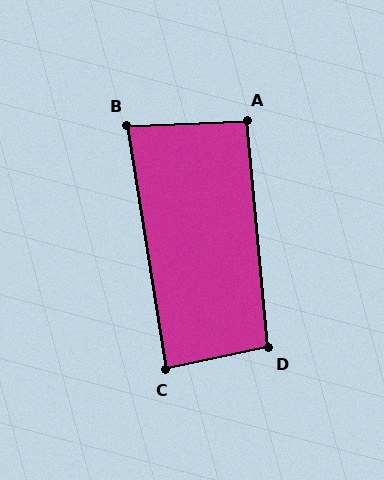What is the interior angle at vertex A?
Approximately 93 degrees (approximately right).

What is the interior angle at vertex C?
Approximately 87 degrees (approximately right).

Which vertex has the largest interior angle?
D, at approximately 97 degrees.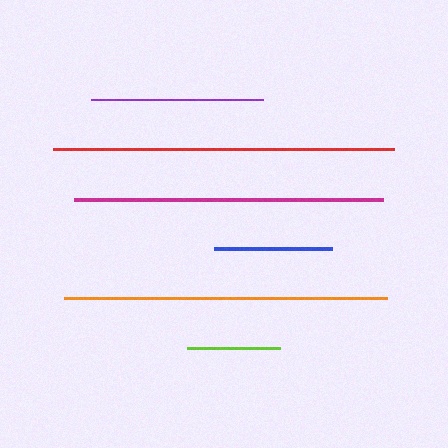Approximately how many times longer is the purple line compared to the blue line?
The purple line is approximately 1.5 times the length of the blue line.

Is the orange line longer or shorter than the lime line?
The orange line is longer than the lime line.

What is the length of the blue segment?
The blue segment is approximately 118 pixels long.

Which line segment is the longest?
The red line is the longest at approximately 342 pixels.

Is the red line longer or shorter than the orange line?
The red line is longer than the orange line.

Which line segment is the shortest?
The lime line is the shortest at approximately 93 pixels.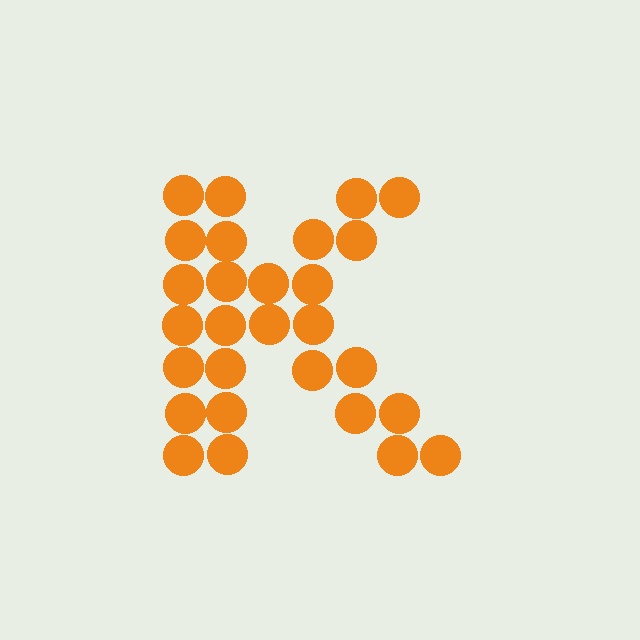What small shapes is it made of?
It is made of small circles.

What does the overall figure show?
The overall figure shows the letter K.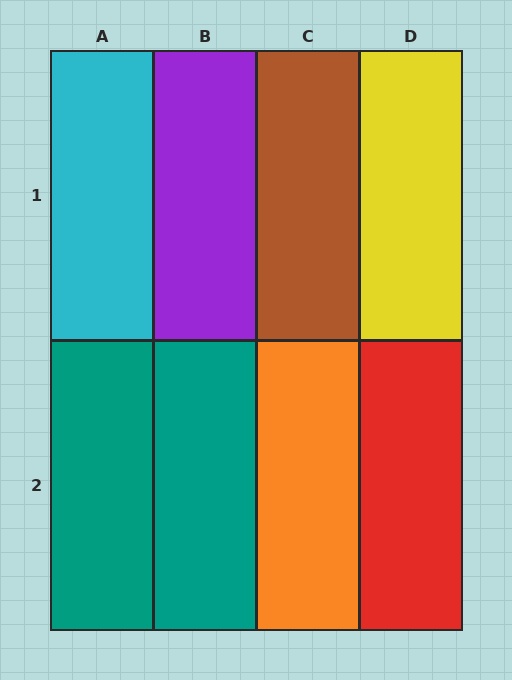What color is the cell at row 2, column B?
Teal.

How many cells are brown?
1 cell is brown.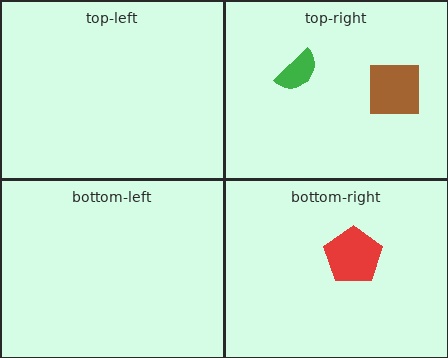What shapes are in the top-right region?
The green semicircle, the brown square.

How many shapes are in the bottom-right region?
1.